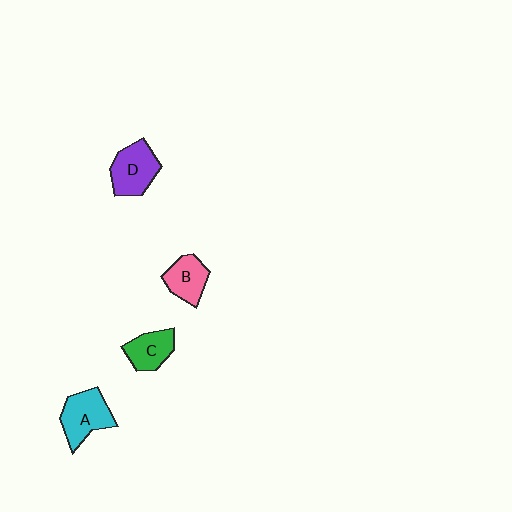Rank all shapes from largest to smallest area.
From largest to smallest: A (cyan), D (purple), B (pink), C (green).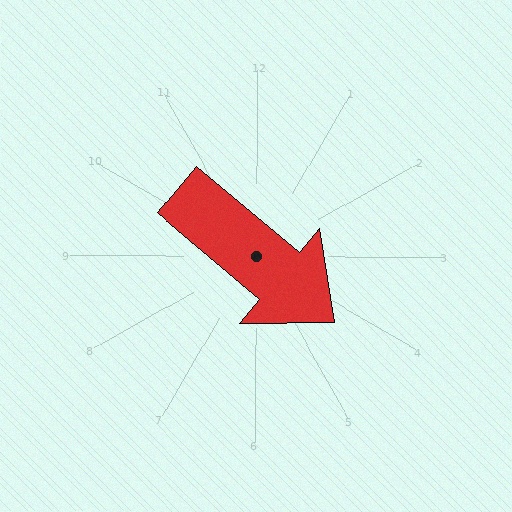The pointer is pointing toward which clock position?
Roughly 4 o'clock.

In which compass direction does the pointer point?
Southeast.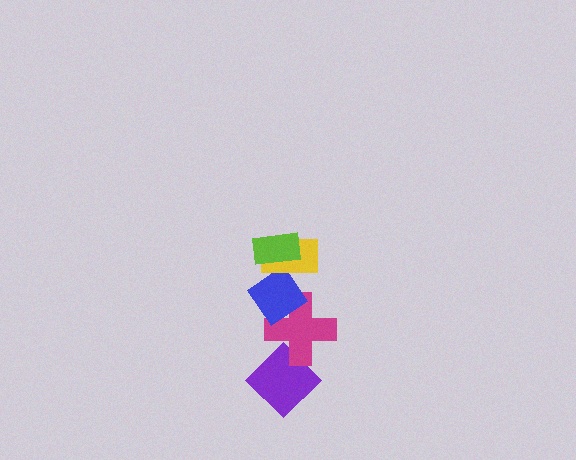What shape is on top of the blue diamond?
The yellow rectangle is on top of the blue diamond.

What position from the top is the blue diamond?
The blue diamond is 3rd from the top.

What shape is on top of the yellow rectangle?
The lime rectangle is on top of the yellow rectangle.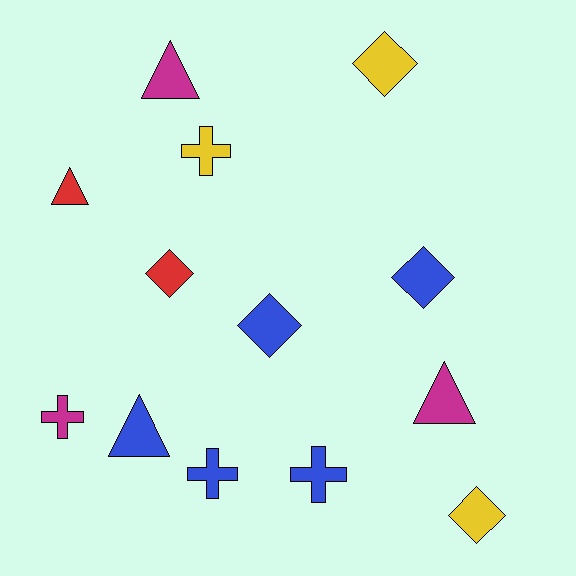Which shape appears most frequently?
Diamond, with 5 objects.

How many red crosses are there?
There are no red crosses.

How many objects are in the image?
There are 13 objects.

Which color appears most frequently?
Blue, with 5 objects.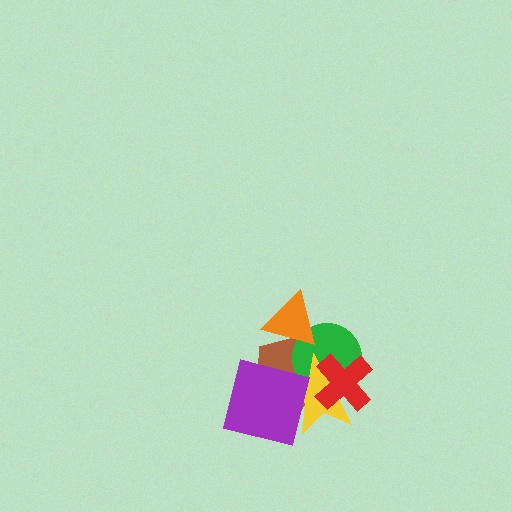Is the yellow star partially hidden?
Yes, it is partially covered by another shape.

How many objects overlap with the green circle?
4 objects overlap with the green circle.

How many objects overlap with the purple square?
2 objects overlap with the purple square.